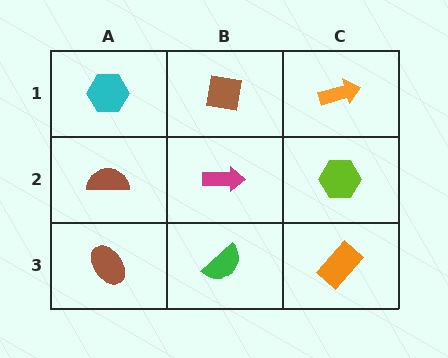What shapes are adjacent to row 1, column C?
A lime hexagon (row 2, column C), a brown square (row 1, column B).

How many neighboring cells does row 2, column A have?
3.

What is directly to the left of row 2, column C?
A magenta arrow.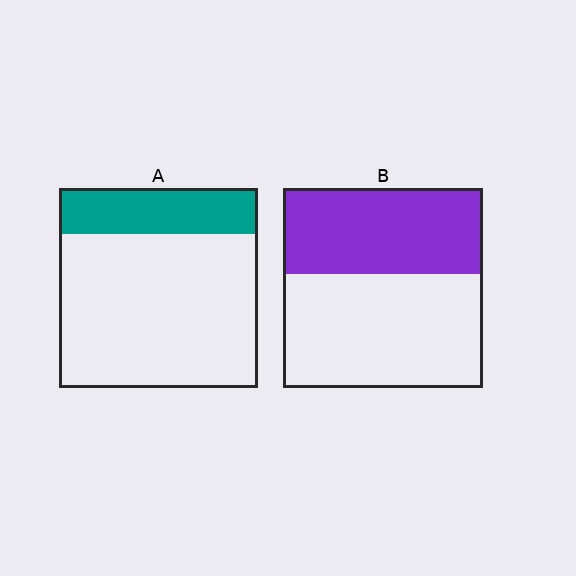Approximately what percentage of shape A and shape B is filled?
A is approximately 25% and B is approximately 45%.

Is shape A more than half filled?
No.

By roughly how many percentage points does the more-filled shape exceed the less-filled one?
By roughly 20 percentage points (B over A).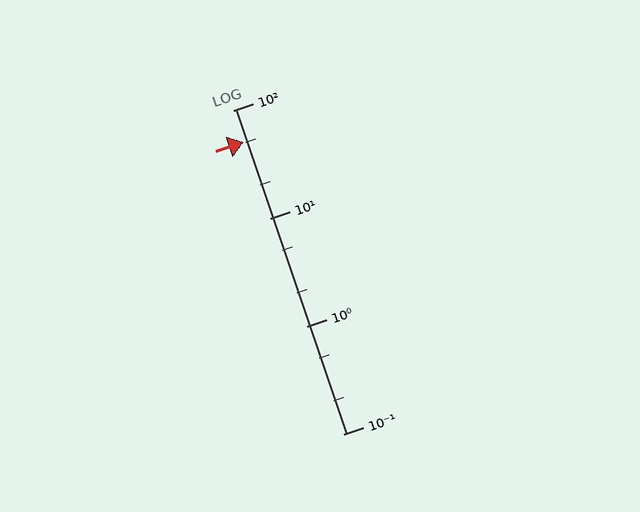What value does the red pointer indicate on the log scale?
The pointer indicates approximately 51.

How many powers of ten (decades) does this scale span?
The scale spans 3 decades, from 0.1 to 100.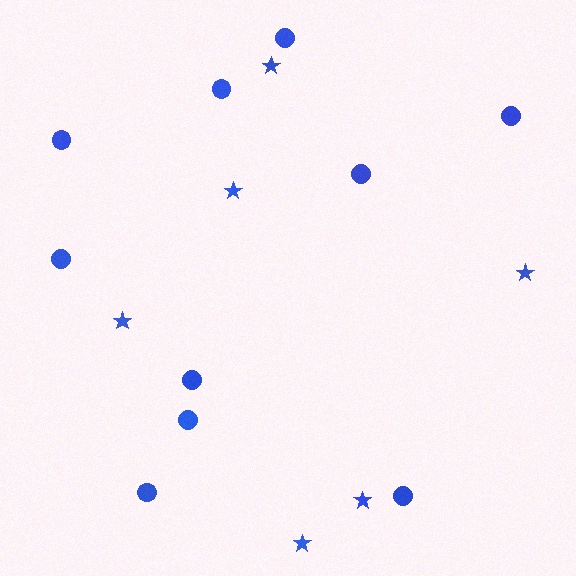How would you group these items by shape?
There are 2 groups: one group of circles (10) and one group of stars (6).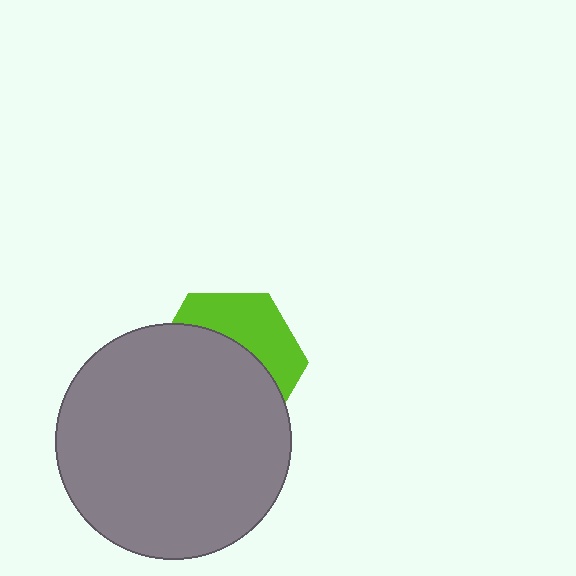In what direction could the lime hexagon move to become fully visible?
The lime hexagon could move up. That would shift it out from behind the gray circle entirely.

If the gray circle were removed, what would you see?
You would see the complete lime hexagon.